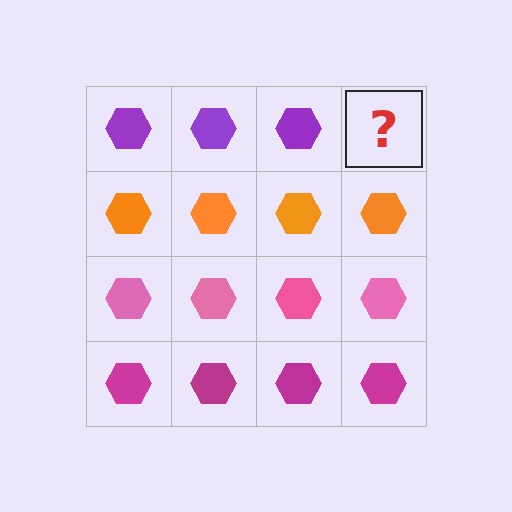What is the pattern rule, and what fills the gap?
The rule is that each row has a consistent color. The gap should be filled with a purple hexagon.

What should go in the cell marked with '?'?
The missing cell should contain a purple hexagon.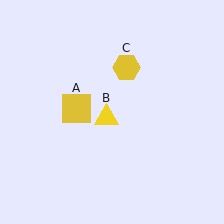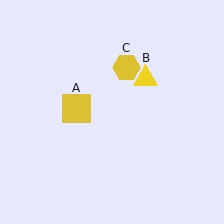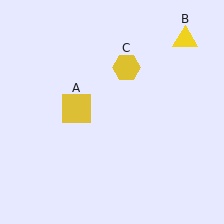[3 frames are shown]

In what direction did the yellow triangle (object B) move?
The yellow triangle (object B) moved up and to the right.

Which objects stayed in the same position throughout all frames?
Yellow square (object A) and yellow hexagon (object C) remained stationary.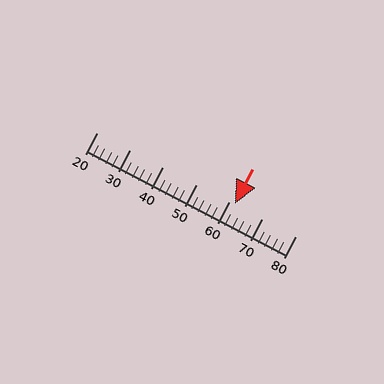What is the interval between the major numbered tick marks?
The major tick marks are spaced 10 units apart.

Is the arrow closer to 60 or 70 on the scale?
The arrow is closer to 60.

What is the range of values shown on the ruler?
The ruler shows values from 20 to 80.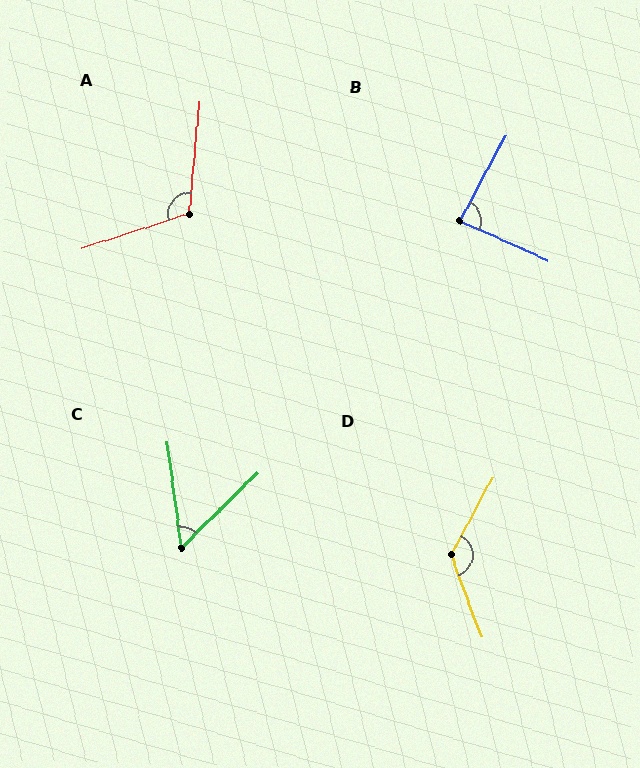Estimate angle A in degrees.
Approximately 113 degrees.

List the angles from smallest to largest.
C (53°), B (85°), A (113°), D (131°).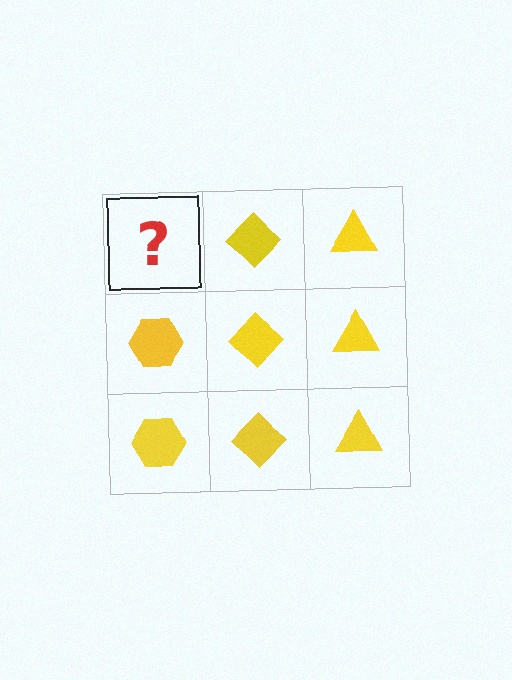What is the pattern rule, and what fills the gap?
The rule is that each column has a consistent shape. The gap should be filled with a yellow hexagon.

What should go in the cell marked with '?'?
The missing cell should contain a yellow hexagon.